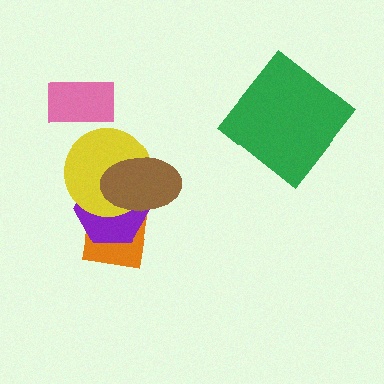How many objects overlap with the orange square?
3 objects overlap with the orange square.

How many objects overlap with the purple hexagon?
3 objects overlap with the purple hexagon.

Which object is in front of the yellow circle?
The brown ellipse is in front of the yellow circle.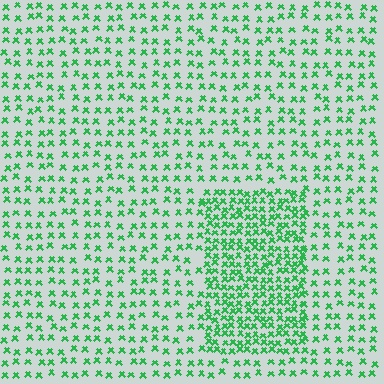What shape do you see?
I see a rectangle.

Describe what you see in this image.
The image contains small green elements arranged at two different densities. A rectangle-shaped region is visible where the elements are more densely packed than the surrounding area.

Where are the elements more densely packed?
The elements are more densely packed inside the rectangle boundary.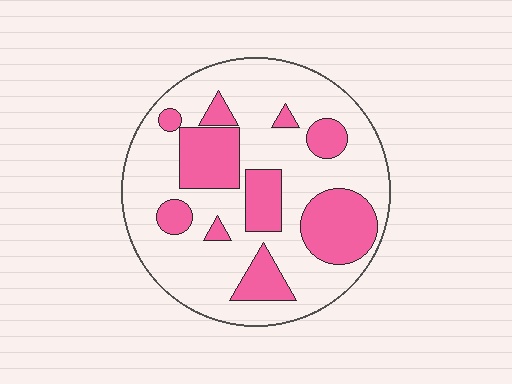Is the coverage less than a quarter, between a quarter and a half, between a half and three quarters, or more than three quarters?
Between a quarter and a half.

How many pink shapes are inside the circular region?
10.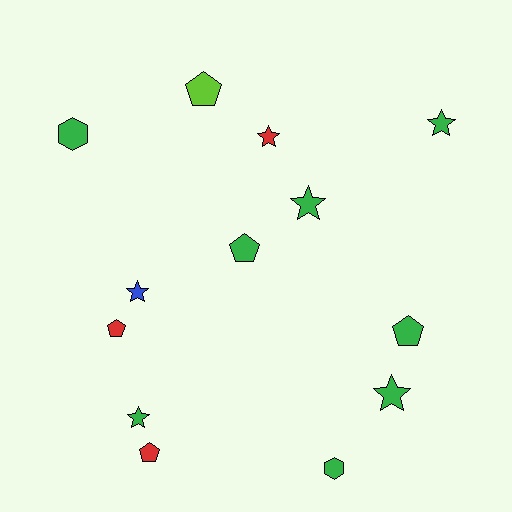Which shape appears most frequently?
Star, with 6 objects.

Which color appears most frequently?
Green, with 8 objects.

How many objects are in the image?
There are 13 objects.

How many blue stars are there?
There is 1 blue star.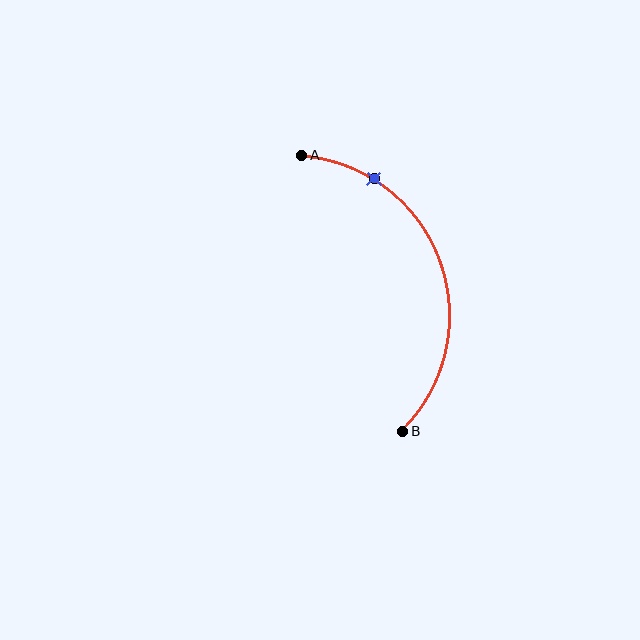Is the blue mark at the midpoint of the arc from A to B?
No. The blue mark lies on the arc but is closer to endpoint A. The arc midpoint would be at the point on the curve equidistant along the arc from both A and B.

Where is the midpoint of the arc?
The arc midpoint is the point on the curve farthest from the straight line joining A and B. It sits to the right of that line.